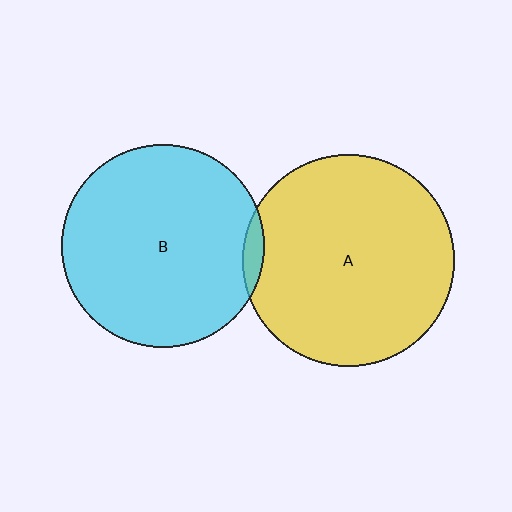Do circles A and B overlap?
Yes.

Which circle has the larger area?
Circle A (yellow).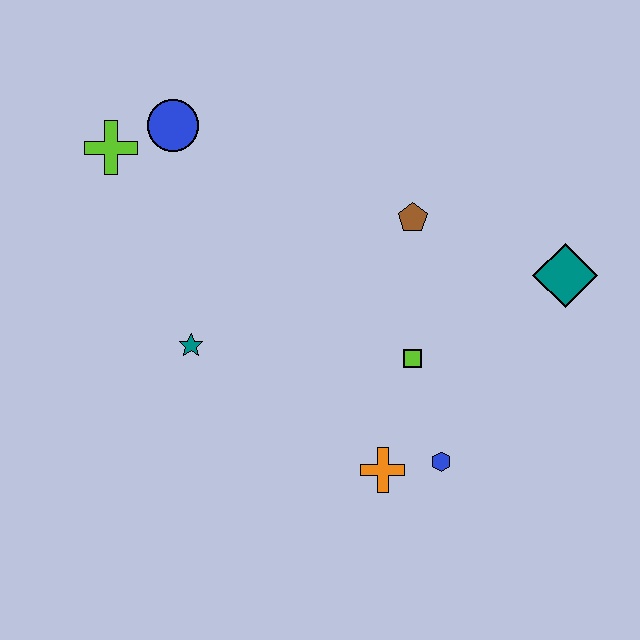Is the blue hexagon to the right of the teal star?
Yes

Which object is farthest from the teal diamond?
The lime cross is farthest from the teal diamond.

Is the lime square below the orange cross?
No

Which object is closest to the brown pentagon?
The lime square is closest to the brown pentagon.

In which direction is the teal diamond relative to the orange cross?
The teal diamond is above the orange cross.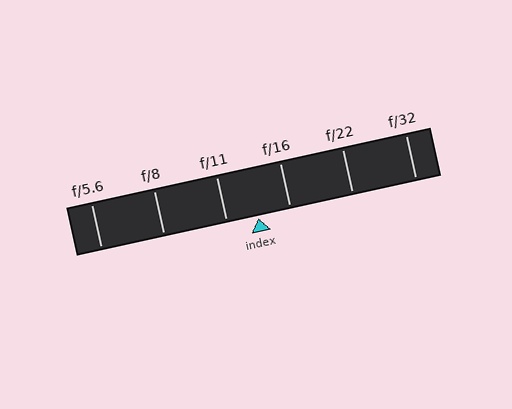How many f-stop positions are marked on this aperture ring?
There are 6 f-stop positions marked.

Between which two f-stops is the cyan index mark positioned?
The index mark is between f/11 and f/16.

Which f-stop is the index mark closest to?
The index mark is closest to f/11.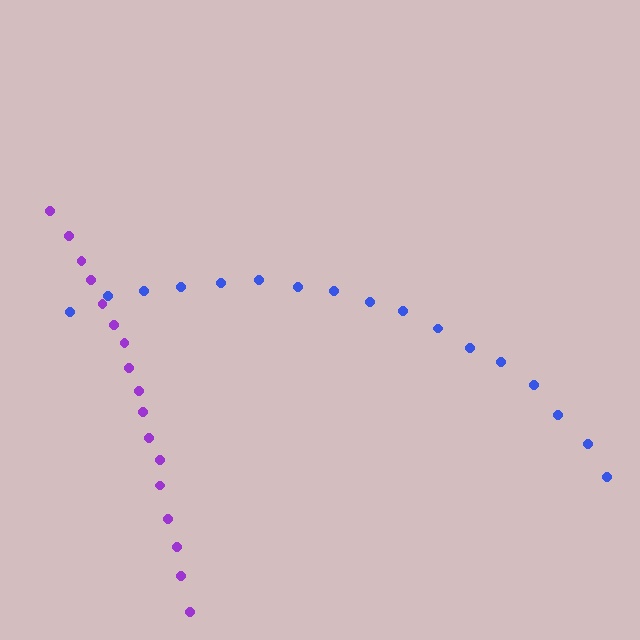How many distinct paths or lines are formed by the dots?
There are 2 distinct paths.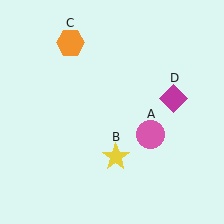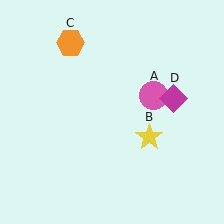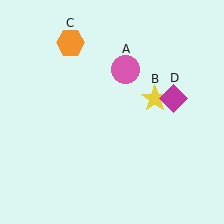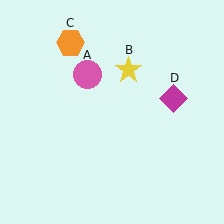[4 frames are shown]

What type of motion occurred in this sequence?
The pink circle (object A), yellow star (object B) rotated counterclockwise around the center of the scene.